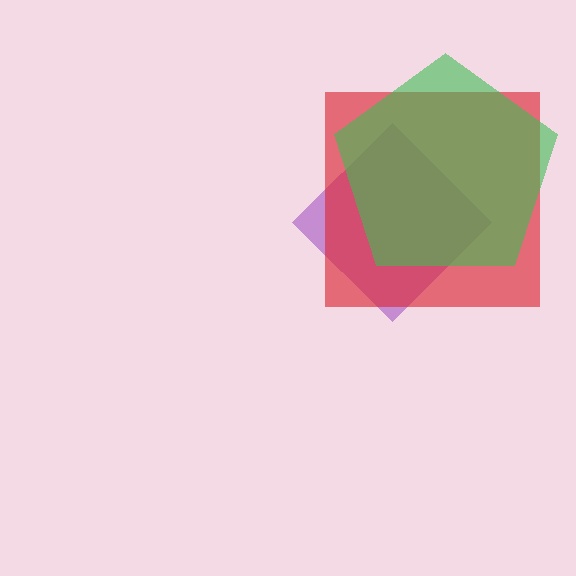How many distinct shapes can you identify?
There are 3 distinct shapes: a purple diamond, a red square, a green pentagon.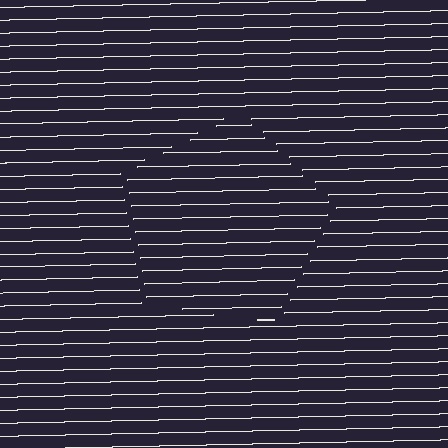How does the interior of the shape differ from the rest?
The interior of the shape contains the same grating, shifted by half a period — the contour is defined by the phase discontinuity where line-ends from the inner and outer gratings abut.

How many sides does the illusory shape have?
5 sides — the line-ends trace a pentagon.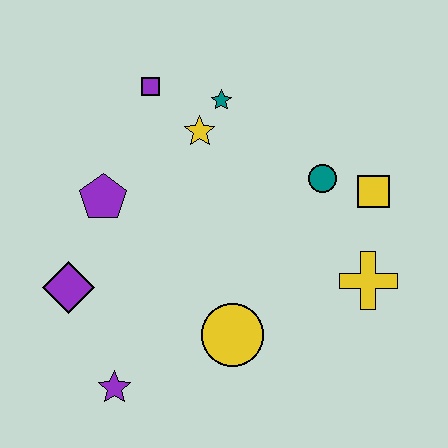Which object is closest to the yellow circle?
The purple star is closest to the yellow circle.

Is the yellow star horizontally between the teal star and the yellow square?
No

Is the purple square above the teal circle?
Yes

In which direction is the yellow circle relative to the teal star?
The yellow circle is below the teal star.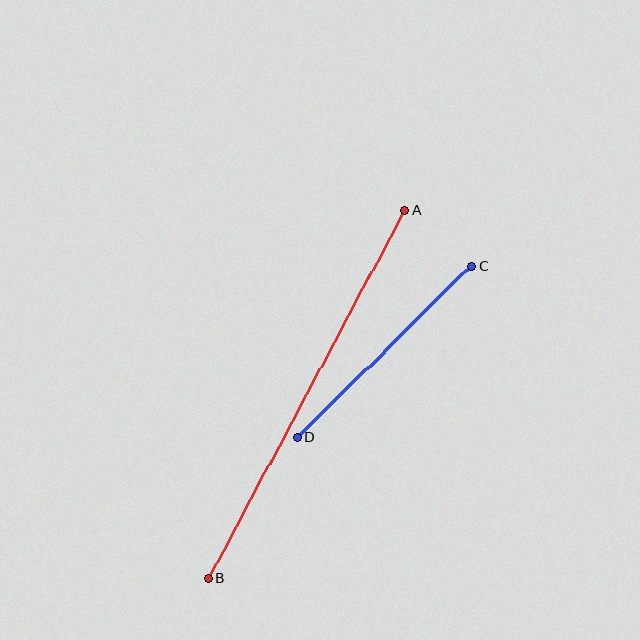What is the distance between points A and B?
The distance is approximately 417 pixels.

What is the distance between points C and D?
The distance is approximately 244 pixels.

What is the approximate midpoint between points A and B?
The midpoint is at approximately (307, 394) pixels.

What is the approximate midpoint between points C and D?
The midpoint is at approximately (384, 351) pixels.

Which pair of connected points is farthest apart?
Points A and B are farthest apart.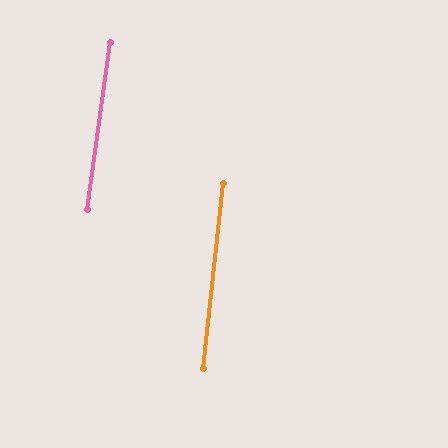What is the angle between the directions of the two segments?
Approximately 2 degrees.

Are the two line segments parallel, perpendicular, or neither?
Parallel — their directions differ by only 1.8°.